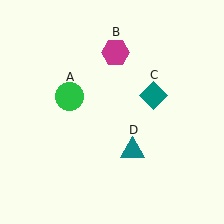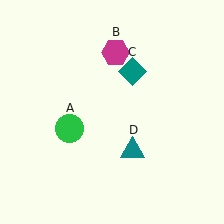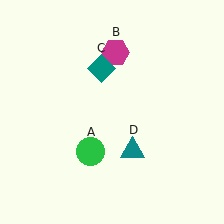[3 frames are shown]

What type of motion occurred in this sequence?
The green circle (object A), teal diamond (object C) rotated counterclockwise around the center of the scene.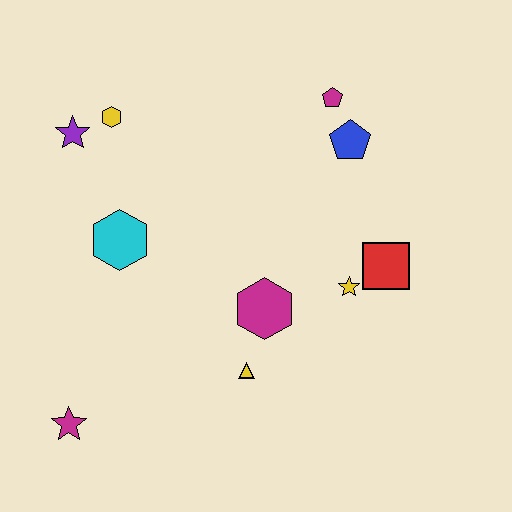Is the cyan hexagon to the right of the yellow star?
No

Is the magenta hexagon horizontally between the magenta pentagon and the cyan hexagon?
Yes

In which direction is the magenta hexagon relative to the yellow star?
The magenta hexagon is to the left of the yellow star.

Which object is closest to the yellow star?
The red square is closest to the yellow star.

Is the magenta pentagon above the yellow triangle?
Yes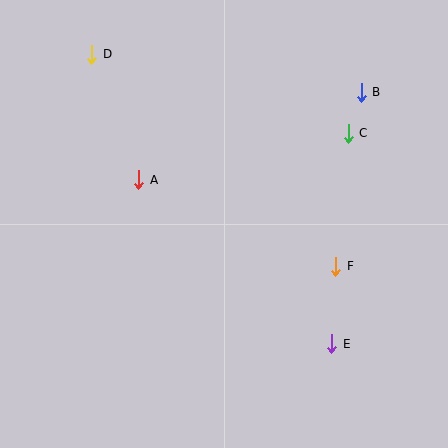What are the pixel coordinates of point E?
Point E is at (332, 344).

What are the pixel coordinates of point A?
Point A is at (139, 180).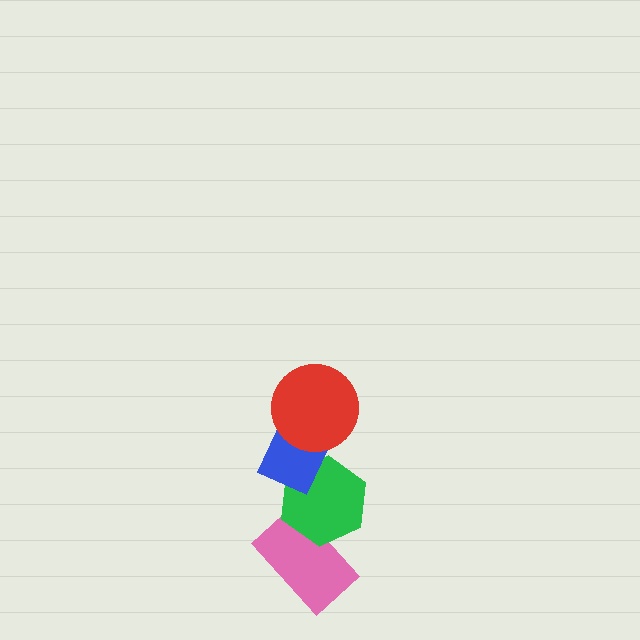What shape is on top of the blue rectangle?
The red circle is on top of the blue rectangle.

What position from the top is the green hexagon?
The green hexagon is 3rd from the top.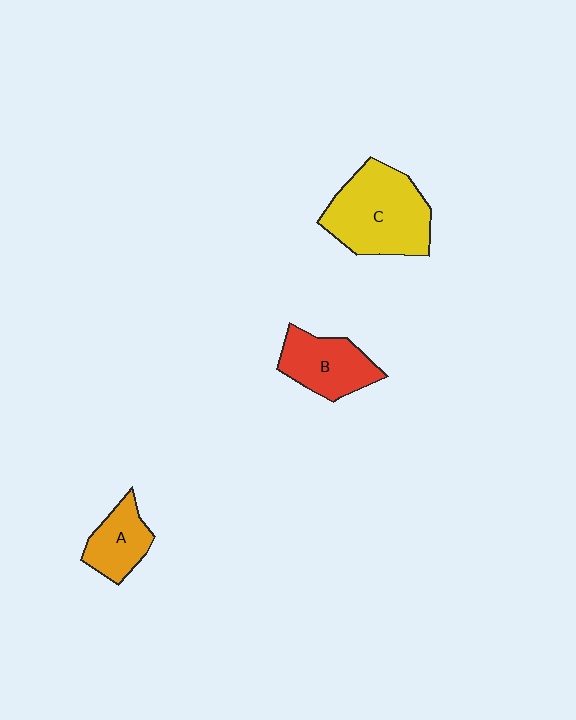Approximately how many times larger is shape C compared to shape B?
Approximately 1.6 times.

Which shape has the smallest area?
Shape A (orange).